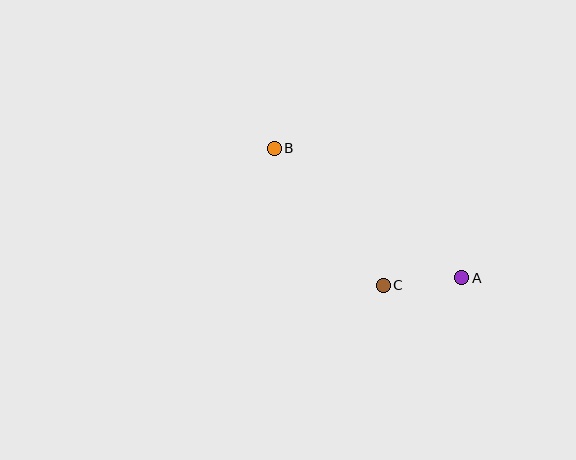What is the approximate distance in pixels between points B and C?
The distance between B and C is approximately 175 pixels.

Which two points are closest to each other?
Points A and C are closest to each other.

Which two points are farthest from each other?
Points A and B are farthest from each other.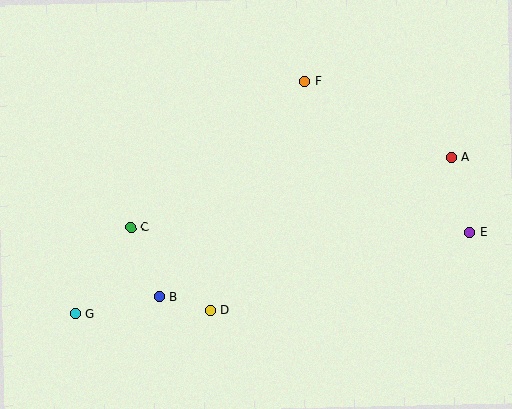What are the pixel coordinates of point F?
Point F is at (305, 81).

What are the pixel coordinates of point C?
Point C is at (131, 228).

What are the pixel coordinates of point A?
Point A is at (451, 157).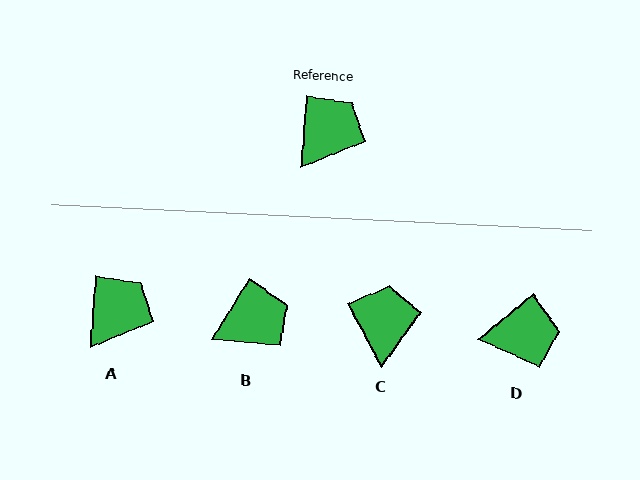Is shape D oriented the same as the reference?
No, it is off by about 47 degrees.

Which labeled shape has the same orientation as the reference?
A.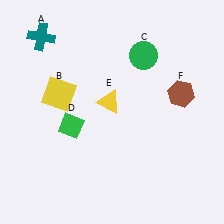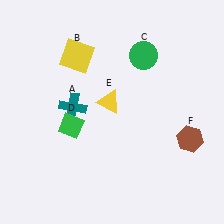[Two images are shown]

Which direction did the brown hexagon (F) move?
The brown hexagon (F) moved down.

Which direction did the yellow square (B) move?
The yellow square (B) moved up.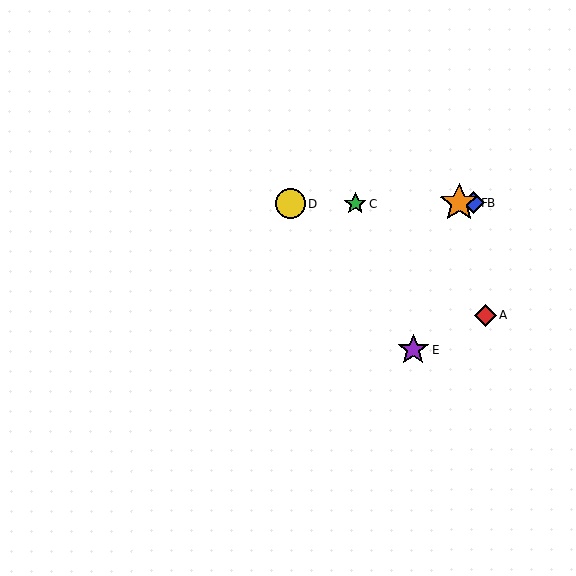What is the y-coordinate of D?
Object D is at y≈204.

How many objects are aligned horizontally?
4 objects (B, C, D, F) are aligned horizontally.